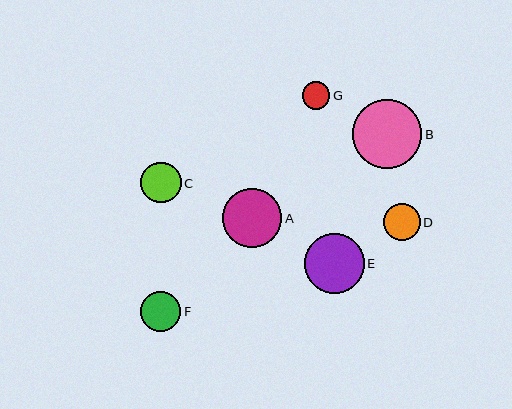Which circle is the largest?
Circle B is the largest with a size of approximately 69 pixels.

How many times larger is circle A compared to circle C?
Circle A is approximately 1.5 times the size of circle C.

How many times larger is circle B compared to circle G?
Circle B is approximately 2.5 times the size of circle G.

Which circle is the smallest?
Circle G is the smallest with a size of approximately 28 pixels.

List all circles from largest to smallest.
From largest to smallest: B, E, A, C, F, D, G.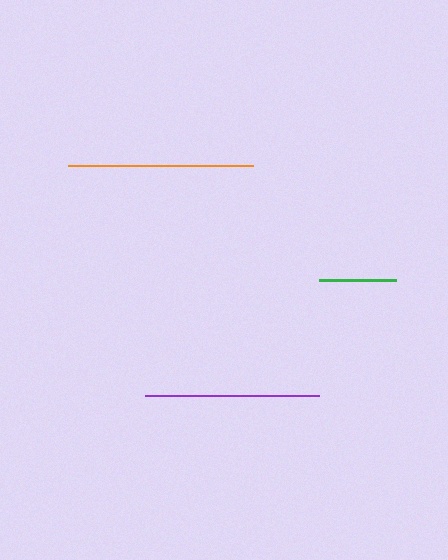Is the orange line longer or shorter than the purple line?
The orange line is longer than the purple line.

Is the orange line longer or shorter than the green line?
The orange line is longer than the green line.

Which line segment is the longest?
The orange line is the longest at approximately 185 pixels.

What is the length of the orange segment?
The orange segment is approximately 185 pixels long.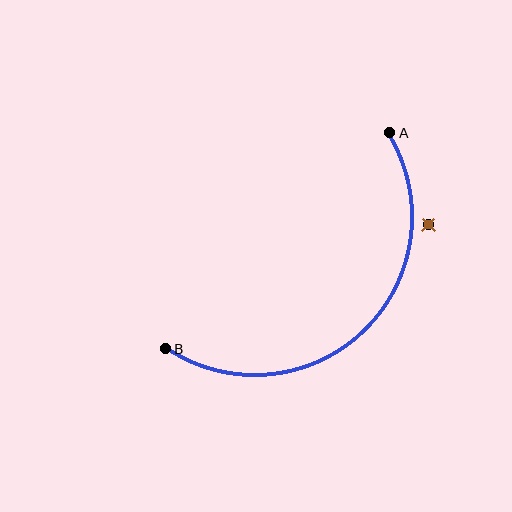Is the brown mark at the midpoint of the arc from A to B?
No — the brown mark does not lie on the arc at all. It sits slightly outside the curve.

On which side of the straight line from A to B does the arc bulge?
The arc bulges below and to the right of the straight line connecting A and B.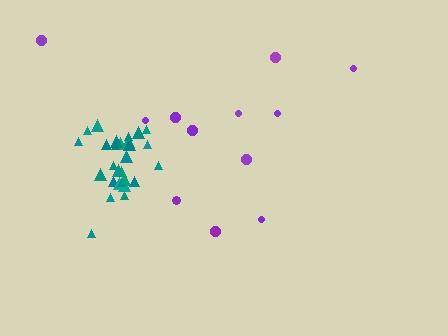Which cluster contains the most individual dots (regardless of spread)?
Teal (29).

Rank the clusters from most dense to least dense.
teal, purple.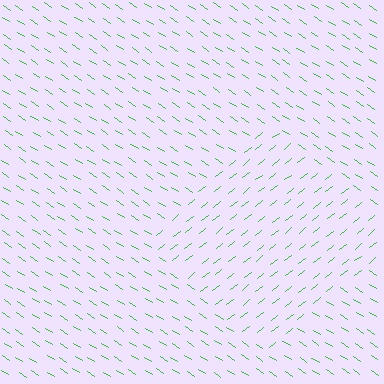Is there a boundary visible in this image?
Yes, there is a texture boundary formed by a change in line orientation.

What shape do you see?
I see a diamond.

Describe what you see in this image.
The image is filled with small green line segments. A diamond region in the image has lines oriented differently from the surrounding lines, creating a visible texture boundary.